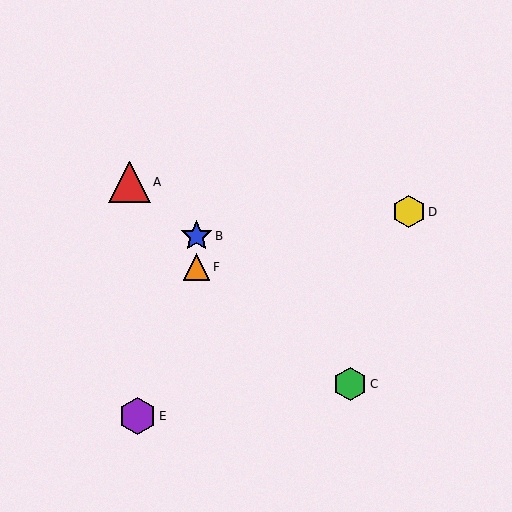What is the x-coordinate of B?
Object B is at x≈196.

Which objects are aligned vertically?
Objects B, F are aligned vertically.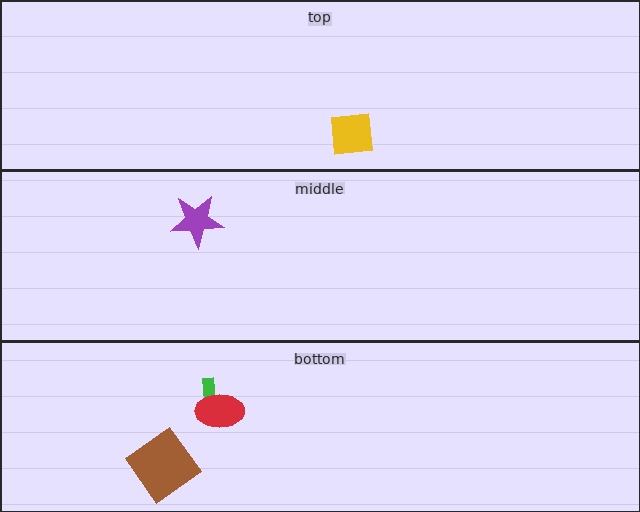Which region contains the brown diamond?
The bottom region.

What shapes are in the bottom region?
The green arrow, the brown diamond, the red ellipse.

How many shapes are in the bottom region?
3.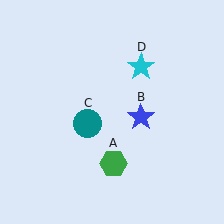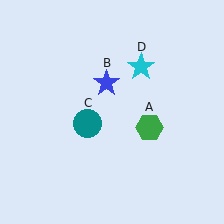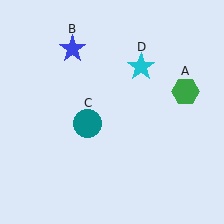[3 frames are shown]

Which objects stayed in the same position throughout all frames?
Teal circle (object C) and cyan star (object D) remained stationary.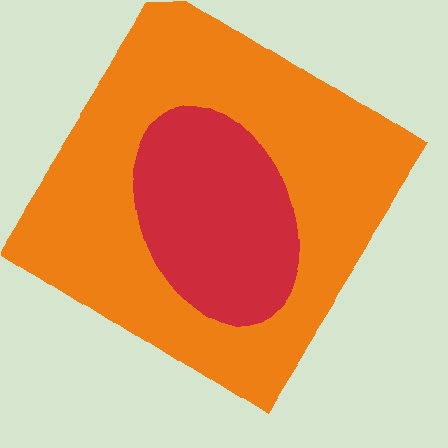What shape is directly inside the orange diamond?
The red ellipse.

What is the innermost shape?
The red ellipse.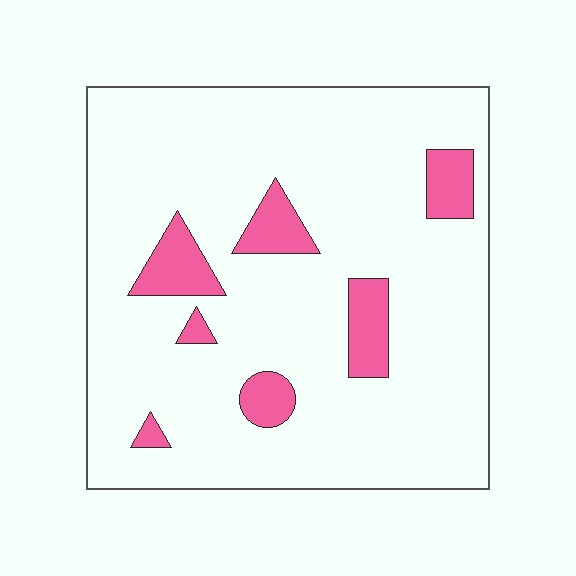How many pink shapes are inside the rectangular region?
7.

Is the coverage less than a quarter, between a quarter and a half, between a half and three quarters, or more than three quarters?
Less than a quarter.